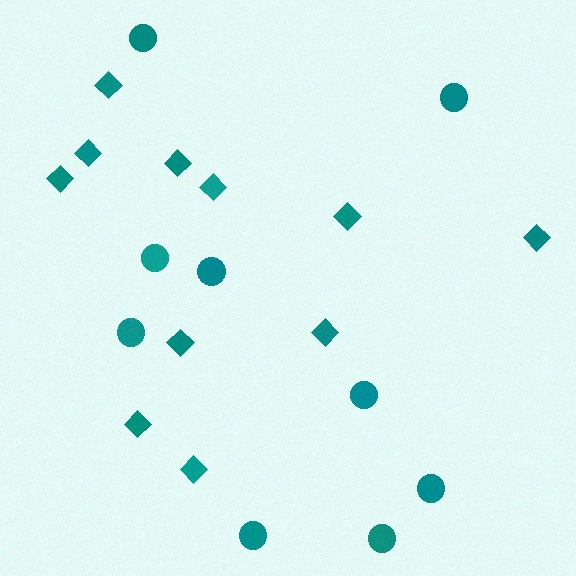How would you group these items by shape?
There are 2 groups: one group of diamonds (11) and one group of circles (9).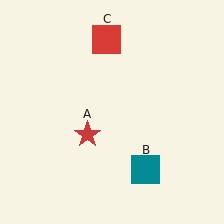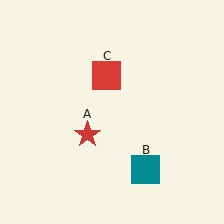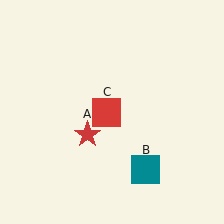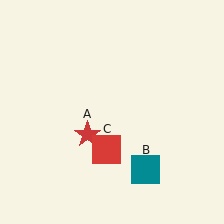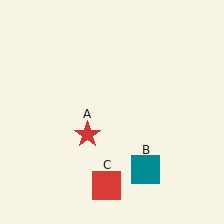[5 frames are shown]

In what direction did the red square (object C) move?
The red square (object C) moved down.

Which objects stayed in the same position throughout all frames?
Red star (object A) and teal square (object B) remained stationary.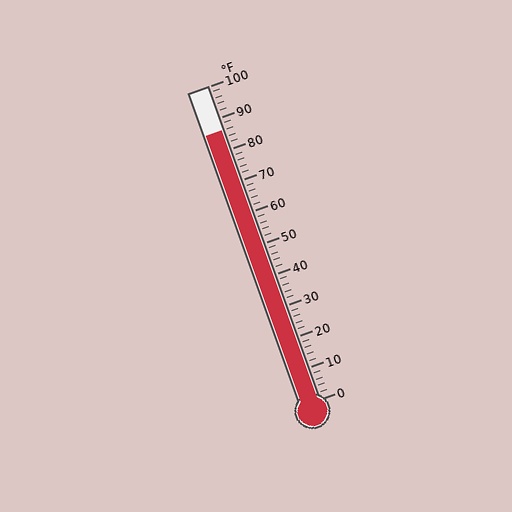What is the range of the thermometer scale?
The thermometer scale ranges from 0°F to 100°F.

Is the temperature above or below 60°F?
The temperature is above 60°F.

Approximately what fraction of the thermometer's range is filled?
The thermometer is filled to approximately 85% of its range.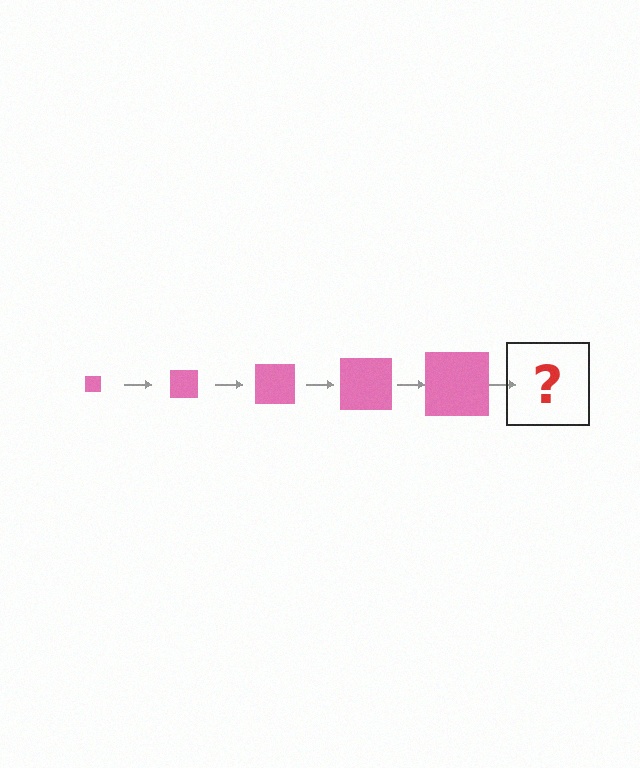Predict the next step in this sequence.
The next step is a pink square, larger than the previous one.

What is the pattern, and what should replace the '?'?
The pattern is that the square gets progressively larger each step. The '?' should be a pink square, larger than the previous one.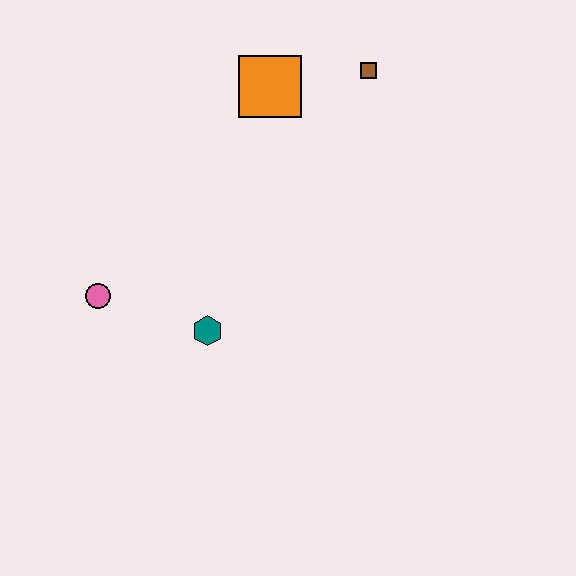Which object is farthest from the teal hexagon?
The brown square is farthest from the teal hexagon.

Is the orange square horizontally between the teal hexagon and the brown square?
Yes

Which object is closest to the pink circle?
The teal hexagon is closest to the pink circle.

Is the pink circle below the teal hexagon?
No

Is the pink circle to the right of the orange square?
No